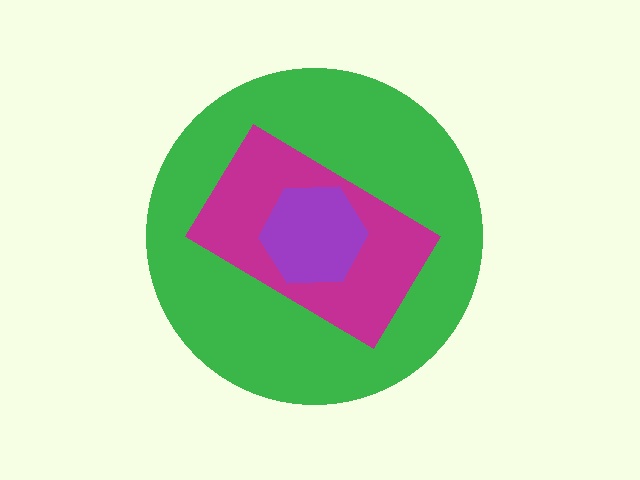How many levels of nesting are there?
3.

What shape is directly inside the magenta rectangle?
The purple hexagon.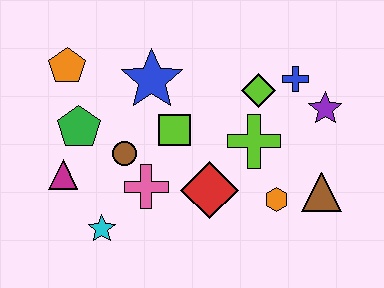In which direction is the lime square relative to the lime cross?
The lime square is to the left of the lime cross.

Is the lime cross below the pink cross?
No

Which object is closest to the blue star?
The lime square is closest to the blue star.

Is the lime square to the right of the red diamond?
No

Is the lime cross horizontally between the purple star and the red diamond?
Yes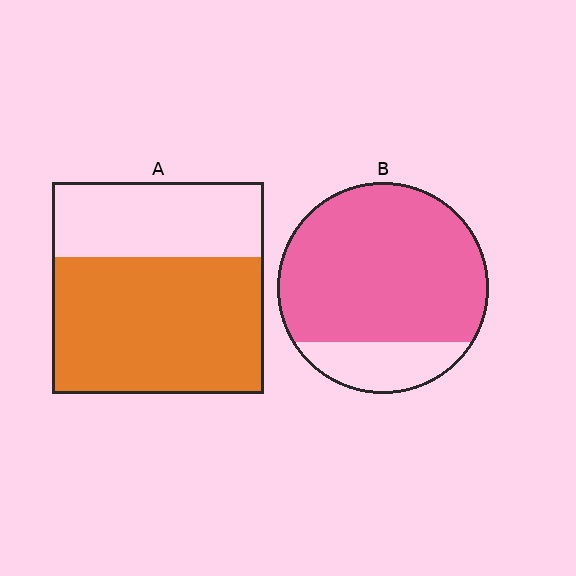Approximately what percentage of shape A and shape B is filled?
A is approximately 65% and B is approximately 80%.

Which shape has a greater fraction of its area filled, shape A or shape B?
Shape B.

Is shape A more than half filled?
Yes.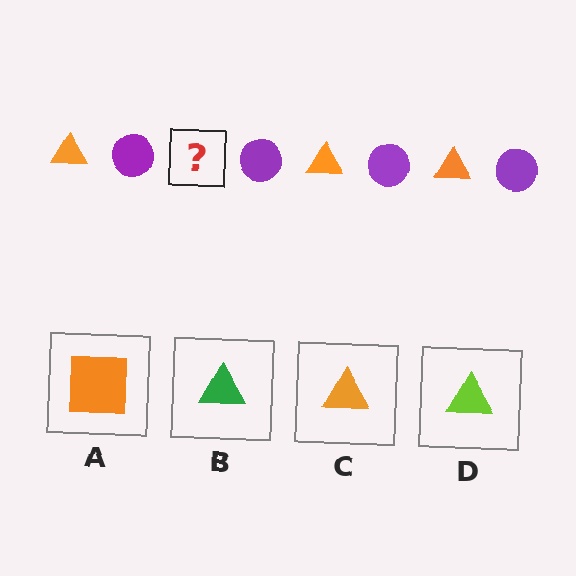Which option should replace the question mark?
Option C.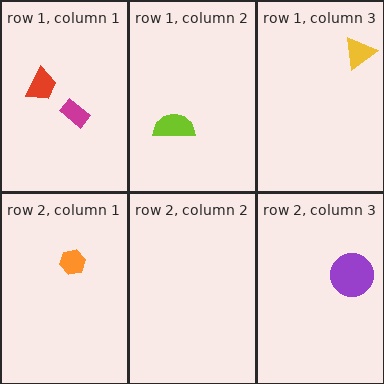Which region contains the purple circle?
The row 2, column 3 region.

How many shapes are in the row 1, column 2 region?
1.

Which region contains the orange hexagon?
The row 2, column 1 region.